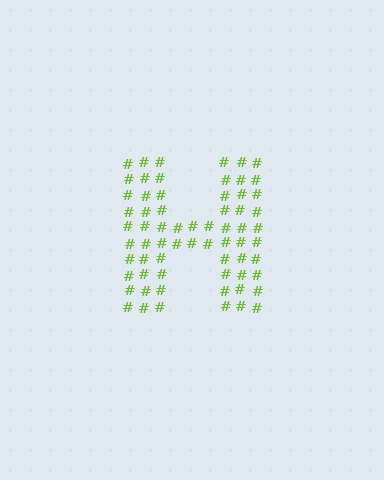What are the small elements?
The small elements are hash symbols.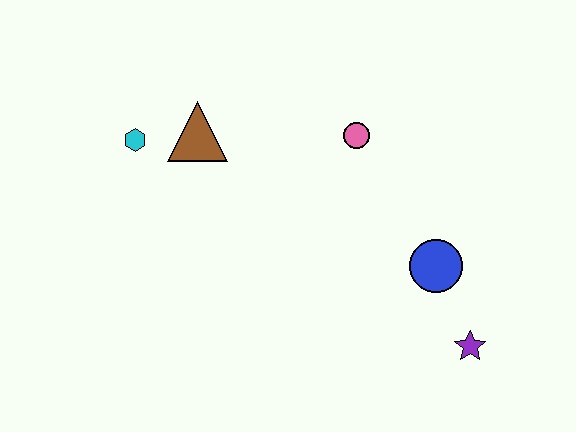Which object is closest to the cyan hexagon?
The brown triangle is closest to the cyan hexagon.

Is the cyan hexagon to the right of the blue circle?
No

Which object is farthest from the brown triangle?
The purple star is farthest from the brown triangle.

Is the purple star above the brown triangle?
No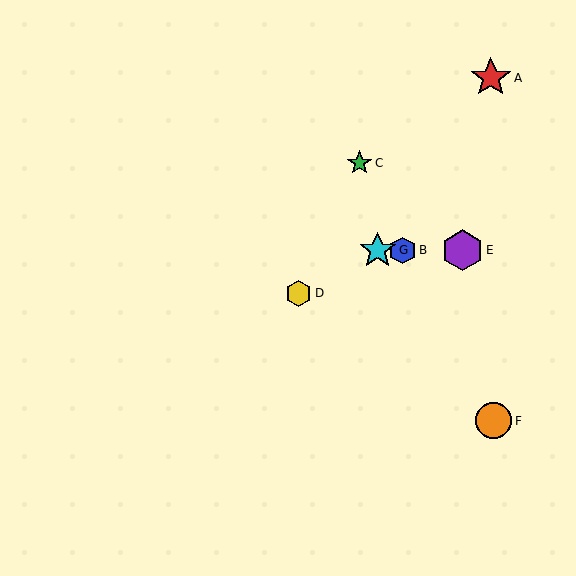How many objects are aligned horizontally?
3 objects (B, E, G) are aligned horizontally.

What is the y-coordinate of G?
Object G is at y≈250.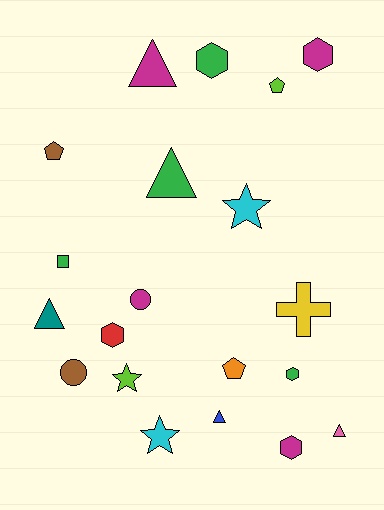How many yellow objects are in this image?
There is 1 yellow object.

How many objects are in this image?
There are 20 objects.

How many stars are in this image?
There are 3 stars.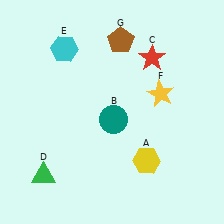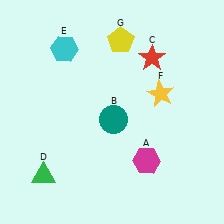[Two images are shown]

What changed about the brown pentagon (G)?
In Image 1, G is brown. In Image 2, it changed to yellow.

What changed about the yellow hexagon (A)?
In Image 1, A is yellow. In Image 2, it changed to magenta.